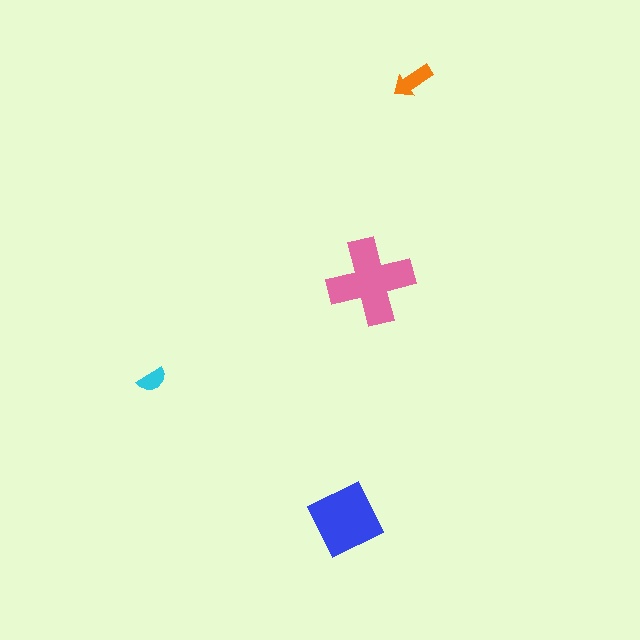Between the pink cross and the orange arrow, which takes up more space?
The pink cross.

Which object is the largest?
The pink cross.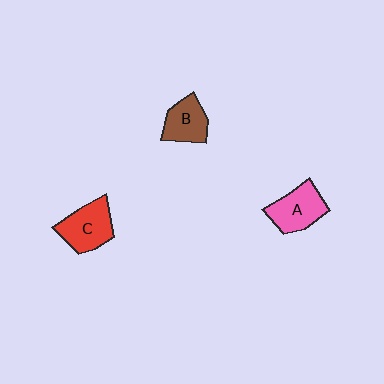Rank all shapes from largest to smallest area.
From largest to smallest: C (red), A (pink), B (brown).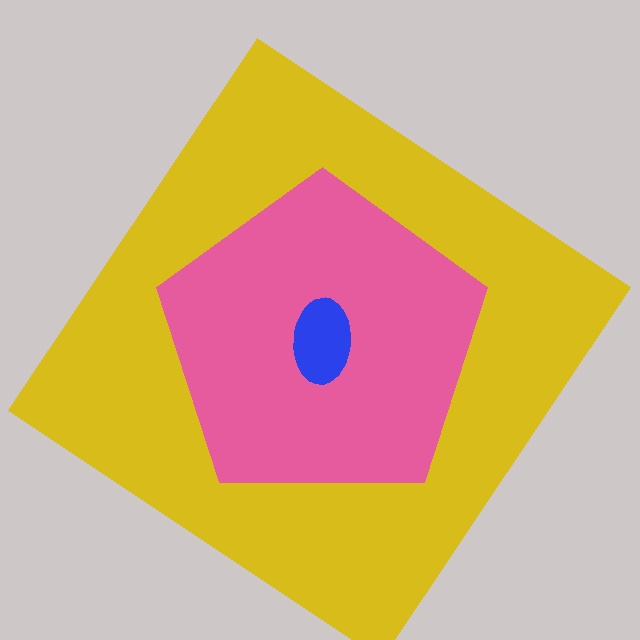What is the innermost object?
The blue ellipse.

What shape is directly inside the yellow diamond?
The pink pentagon.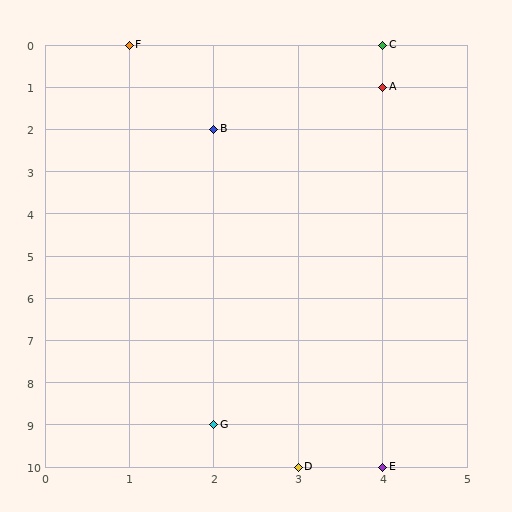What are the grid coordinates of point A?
Point A is at grid coordinates (4, 1).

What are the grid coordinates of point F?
Point F is at grid coordinates (1, 0).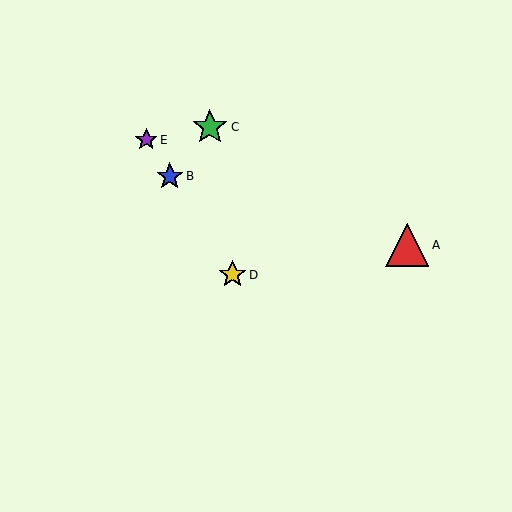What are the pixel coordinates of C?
Object C is at (210, 127).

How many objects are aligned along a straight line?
3 objects (B, D, E) are aligned along a straight line.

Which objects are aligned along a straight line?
Objects B, D, E are aligned along a straight line.